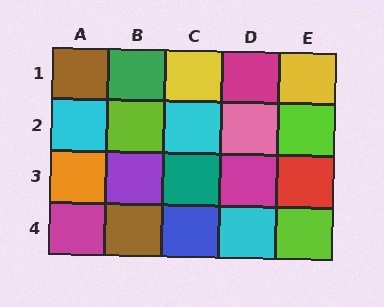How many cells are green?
1 cell is green.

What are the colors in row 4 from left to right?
Magenta, brown, blue, cyan, lime.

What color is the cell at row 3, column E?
Red.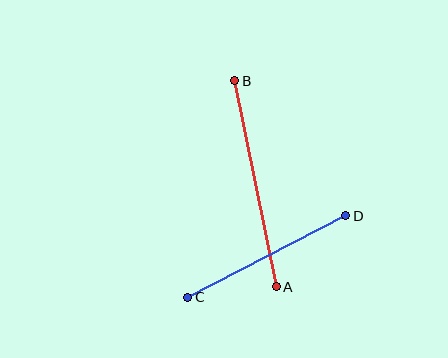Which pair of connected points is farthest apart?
Points A and B are farthest apart.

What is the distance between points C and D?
The distance is approximately 178 pixels.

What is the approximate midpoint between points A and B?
The midpoint is at approximately (255, 184) pixels.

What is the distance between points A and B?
The distance is approximately 210 pixels.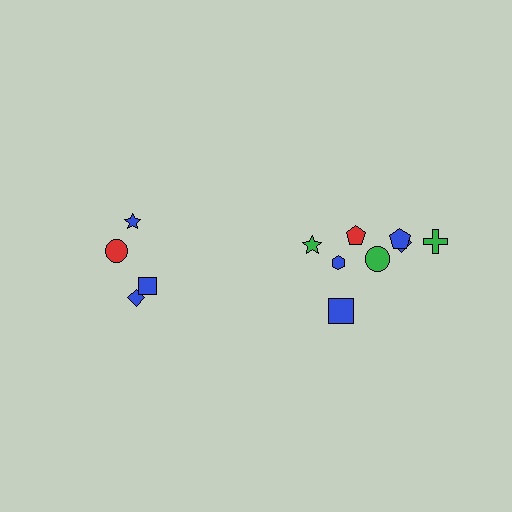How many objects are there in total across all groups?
There are 12 objects.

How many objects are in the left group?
There are 4 objects.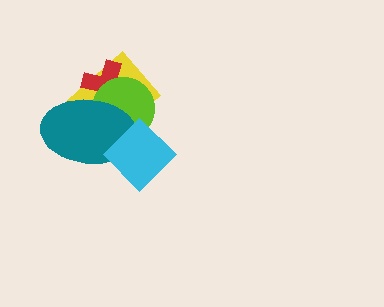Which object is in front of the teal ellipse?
The cyan diamond is in front of the teal ellipse.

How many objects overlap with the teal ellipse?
4 objects overlap with the teal ellipse.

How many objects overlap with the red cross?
3 objects overlap with the red cross.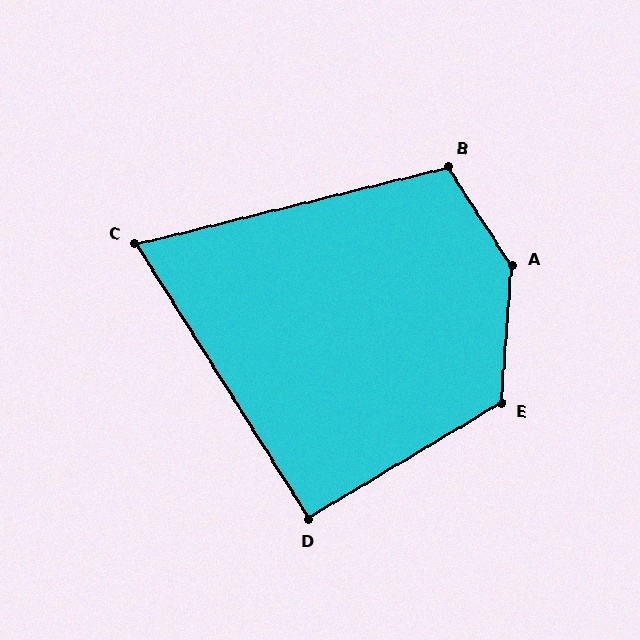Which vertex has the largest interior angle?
A, at approximately 143 degrees.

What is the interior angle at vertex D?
Approximately 91 degrees (approximately right).